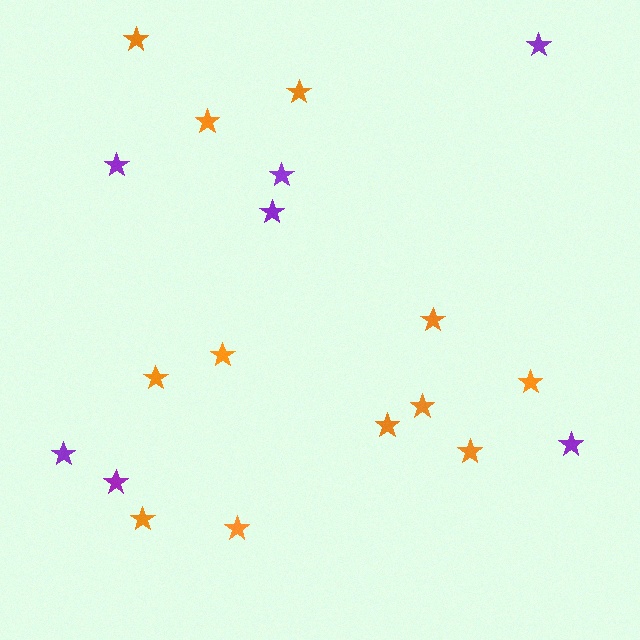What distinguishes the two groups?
There are 2 groups: one group of orange stars (12) and one group of purple stars (7).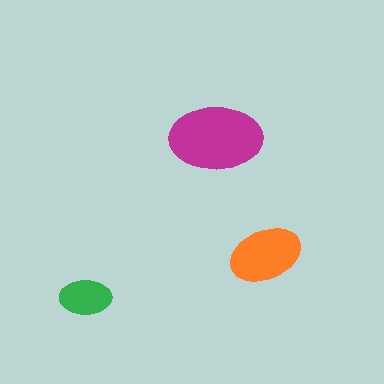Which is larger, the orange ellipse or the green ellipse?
The orange one.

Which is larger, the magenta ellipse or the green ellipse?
The magenta one.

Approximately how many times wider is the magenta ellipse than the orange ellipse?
About 1.5 times wider.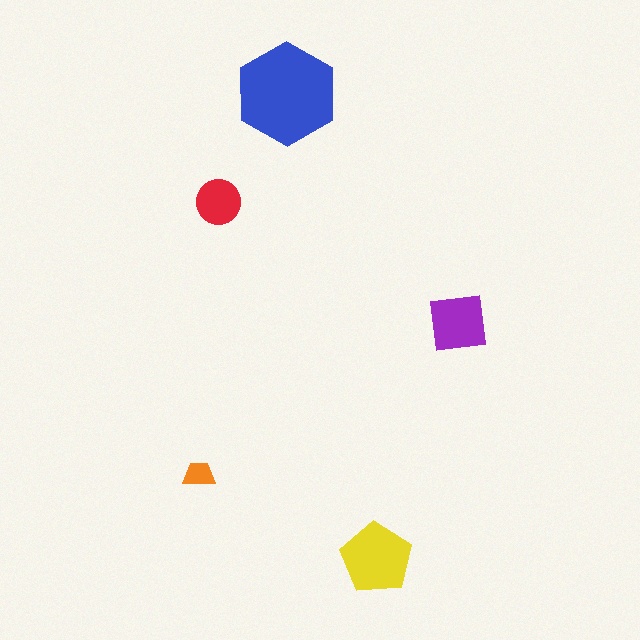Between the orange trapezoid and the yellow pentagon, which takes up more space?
The yellow pentagon.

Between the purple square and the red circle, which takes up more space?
The purple square.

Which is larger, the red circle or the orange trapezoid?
The red circle.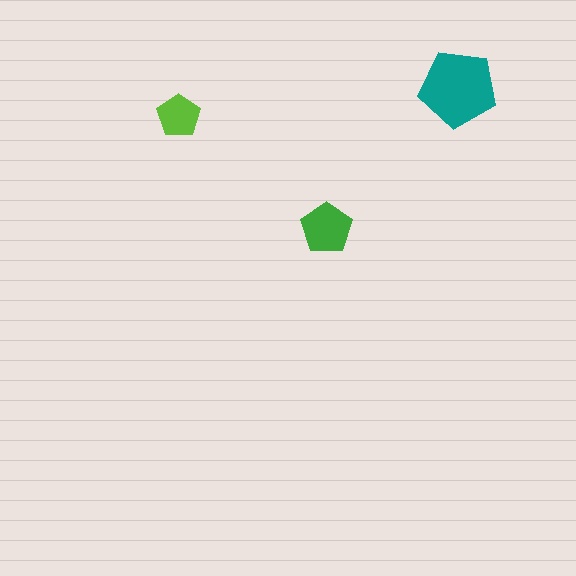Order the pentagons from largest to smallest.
the teal one, the green one, the lime one.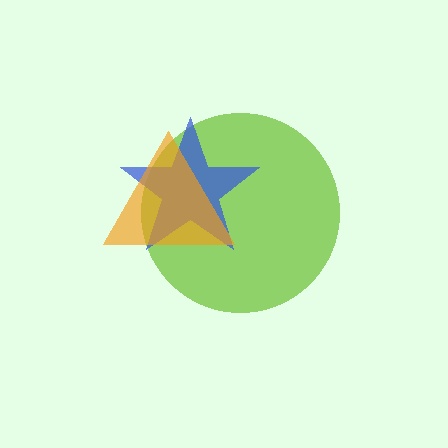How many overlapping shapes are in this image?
There are 3 overlapping shapes in the image.